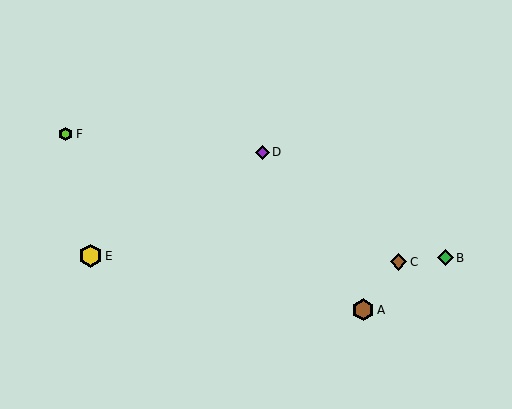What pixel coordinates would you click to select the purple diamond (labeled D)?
Click at (262, 152) to select the purple diamond D.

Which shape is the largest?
The yellow hexagon (labeled E) is the largest.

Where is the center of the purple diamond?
The center of the purple diamond is at (262, 152).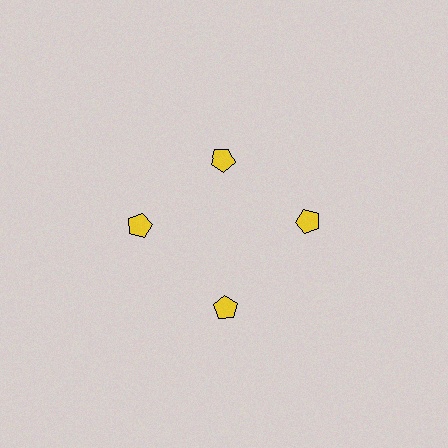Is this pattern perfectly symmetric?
No. The 4 yellow pentagons are arranged in a ring, but one element near the 12 o'clock position is pulled inward toward the center, breaking the 4-fold rotational symmetry.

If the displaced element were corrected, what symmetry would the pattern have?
It would have 4-fold rotational symmetry — the pattern would map onto itself every 90 degrees.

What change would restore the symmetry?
The symmetry would be restored by moving it outward, back onto the ring so that all 4 pentagons sit at equal angles and equal distance from the center.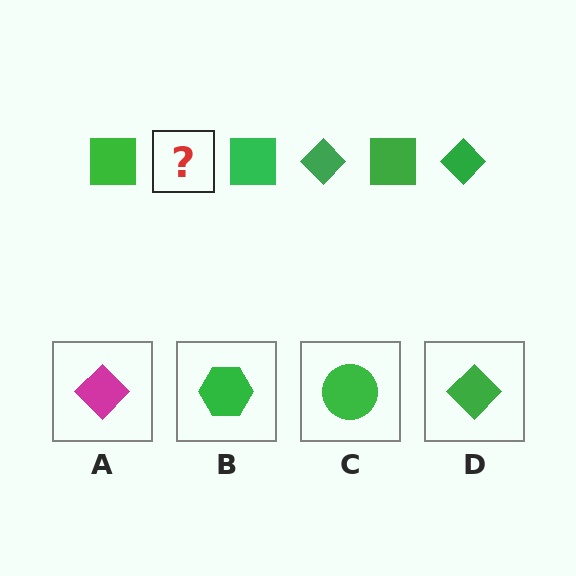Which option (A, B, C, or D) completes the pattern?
D.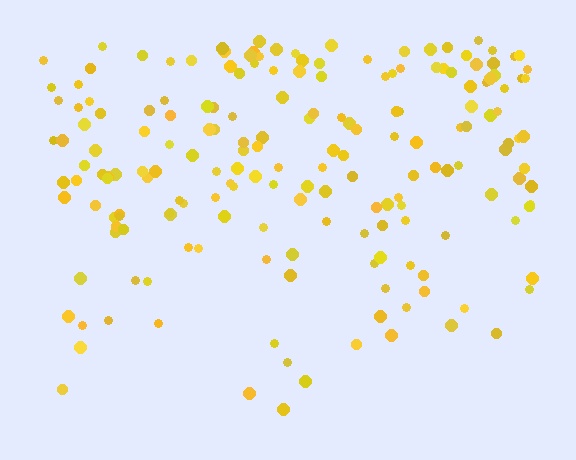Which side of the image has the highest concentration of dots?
The top.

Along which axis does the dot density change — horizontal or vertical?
Vertical.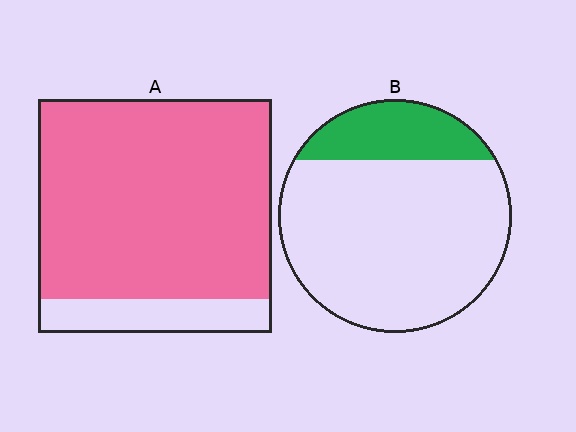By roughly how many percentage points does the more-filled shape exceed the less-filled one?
By roughly 65 percentage points (A over B).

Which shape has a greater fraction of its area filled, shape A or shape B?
Shape A.